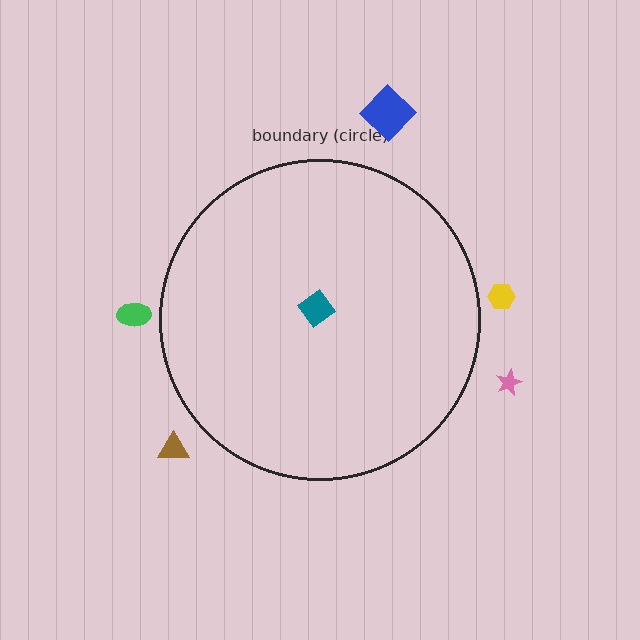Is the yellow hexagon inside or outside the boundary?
Outside.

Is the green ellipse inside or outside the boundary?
Outside.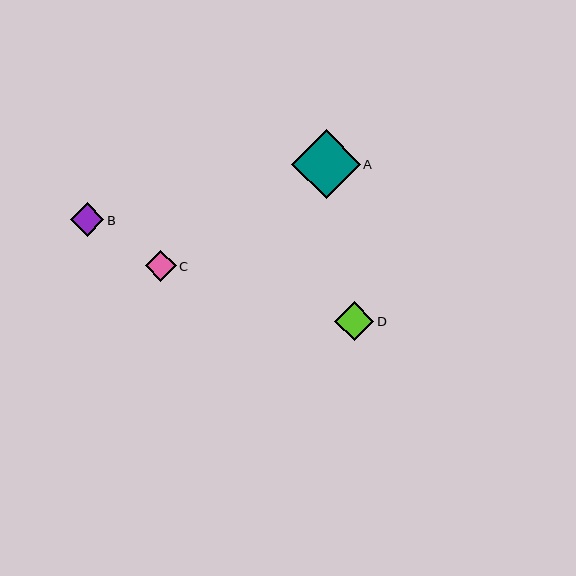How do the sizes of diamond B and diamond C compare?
Diamond B and diamond C are approximately the same size.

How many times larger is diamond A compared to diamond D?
Diamond A is approximately 1.7 times the size of diamond D.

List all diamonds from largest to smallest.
From largest to smallest: A, D, B, C.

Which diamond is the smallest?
Diamond C is the smallest with a size of approximately 31 pixels.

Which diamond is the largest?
Diamond A is the largest with a size of approximately 68 pixels.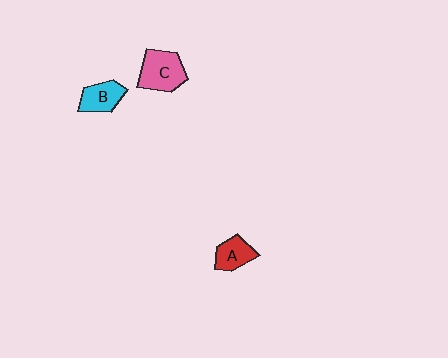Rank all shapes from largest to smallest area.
From largest to smallest: C (pink), B (cyan), A (red).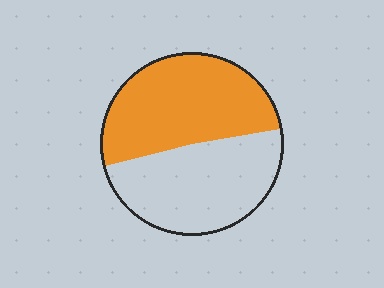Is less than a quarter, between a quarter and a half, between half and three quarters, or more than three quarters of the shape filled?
Between half and three quarters.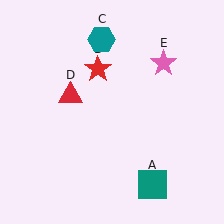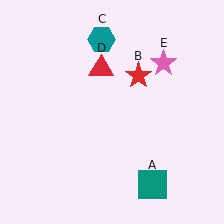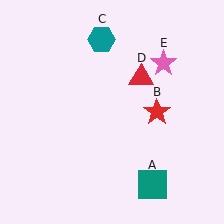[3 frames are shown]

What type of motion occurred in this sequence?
The red star (object B), red triangle (object D) rotated clockwise around the center of the scene.